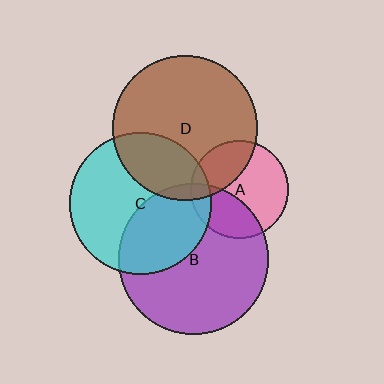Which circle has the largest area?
Circle B (purple).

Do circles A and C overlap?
Yes.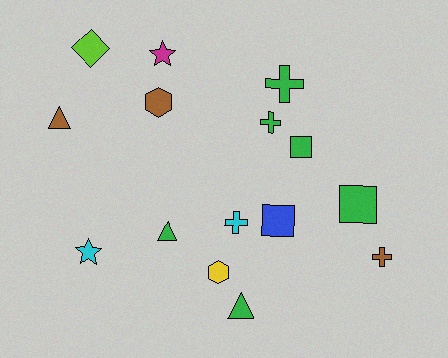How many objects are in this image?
There are 15 objects.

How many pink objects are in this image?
There are no pink objects.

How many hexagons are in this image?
There are 2 hexagons.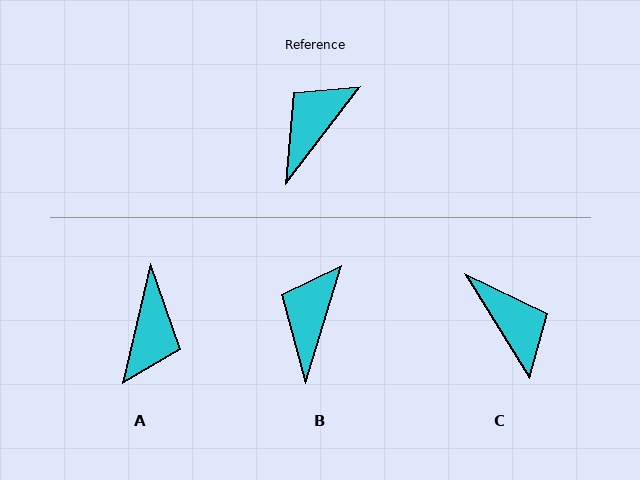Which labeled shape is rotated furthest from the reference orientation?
A, about 156 degrees away.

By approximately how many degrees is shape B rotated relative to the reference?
Approximately 21 degrees counter-clockwise.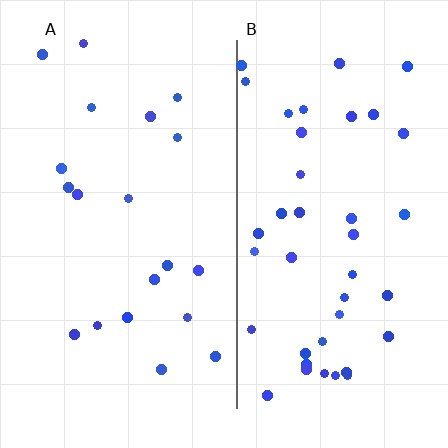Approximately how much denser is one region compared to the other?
Approximately 2.1× — region B over region A.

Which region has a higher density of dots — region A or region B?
B (the right).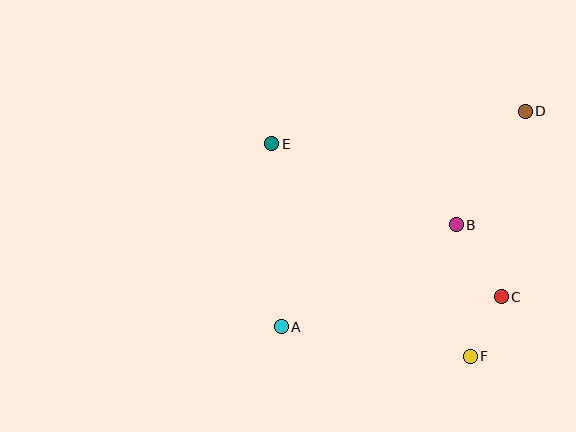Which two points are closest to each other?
Points C and F are closest to each other.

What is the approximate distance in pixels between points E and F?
The distance between E and F is approximately 291 pixels.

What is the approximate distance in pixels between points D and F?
The distance between D and F is approximately 251 pixels.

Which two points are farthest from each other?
Points A and D are farthest from each other.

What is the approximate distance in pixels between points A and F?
The distance between A and F is approximately 191 pixels.